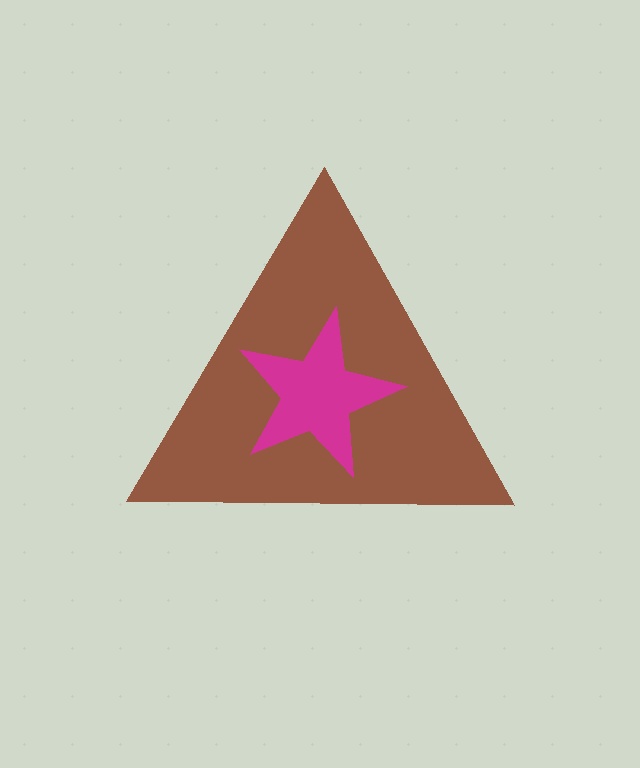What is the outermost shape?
The brown triangle.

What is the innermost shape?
The magenta star.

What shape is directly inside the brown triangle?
The magenta star.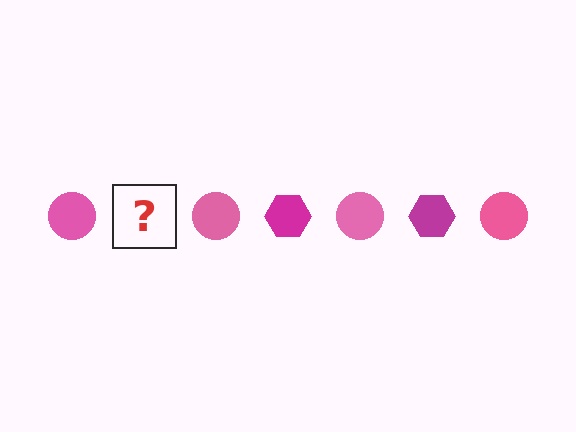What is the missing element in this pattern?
The missing element is a magenta hexagon.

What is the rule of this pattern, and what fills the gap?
The rule is that the pattern alternates between pink circle and magenta hexagon. The gap should be filled with a magenta hexagon.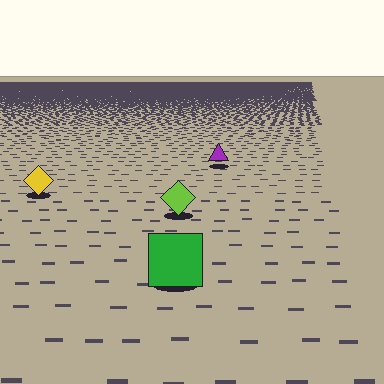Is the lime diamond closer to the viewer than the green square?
No. The green square is closer — you can tell from the texture gradient: the ground texture is coarser near it.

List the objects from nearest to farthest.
From nearest to farthest: the green square, the lime diamond, the yellow diamond, the purple triangle.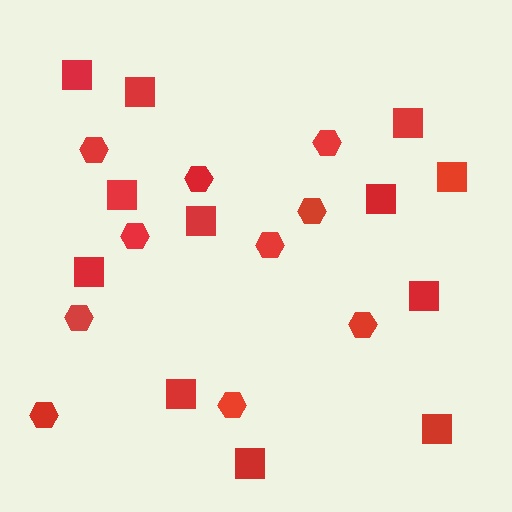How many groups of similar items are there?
There are 2 groups: one group of hexagons (10) and one group of squares (12).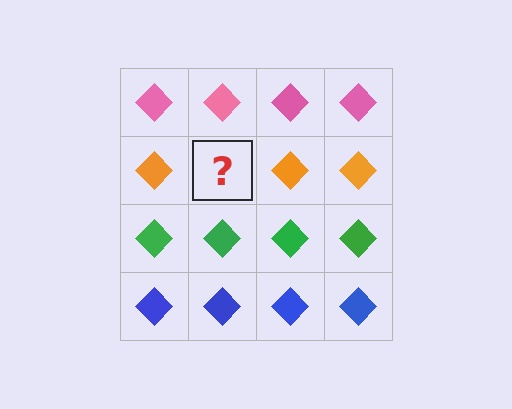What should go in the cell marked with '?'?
The missing cell should contain an orange diamond.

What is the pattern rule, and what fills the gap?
The rule is that each row has a consistent color. The gap should be filled with an orange diamond.